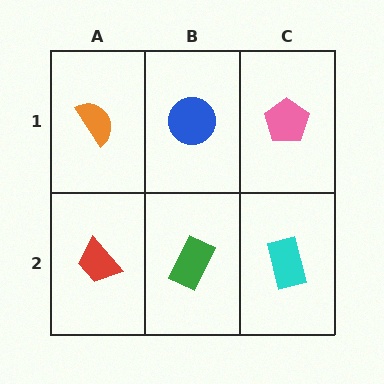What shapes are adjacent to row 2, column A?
An orange semicircle (row 1, column A), a green rectangle (row 2, column B).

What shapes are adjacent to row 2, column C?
A pink pentagon (row 1, column C), a green rectangle (row 2, column B).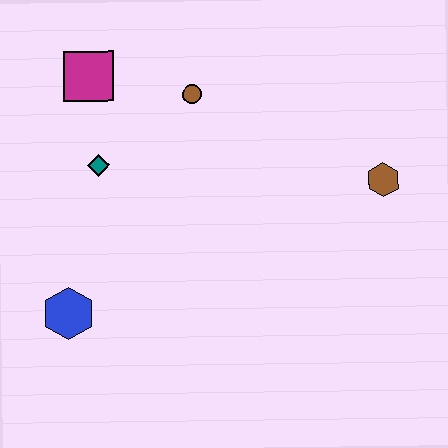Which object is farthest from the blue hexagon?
The brown hexagon is farthest from the blue hexagon.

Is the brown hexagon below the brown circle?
Yes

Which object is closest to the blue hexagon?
The teal diamond is closest to the blue hexagon.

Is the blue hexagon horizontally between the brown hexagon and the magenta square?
No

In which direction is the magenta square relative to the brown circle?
The magenta square is to the left of the brown circle.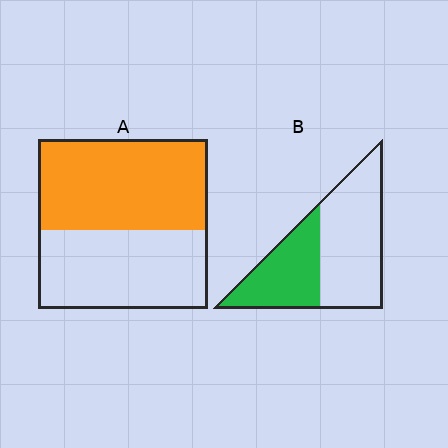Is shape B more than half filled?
No.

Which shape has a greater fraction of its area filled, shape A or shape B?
Shape A.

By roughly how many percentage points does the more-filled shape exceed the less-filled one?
By roughly 15 percentage points (A over B).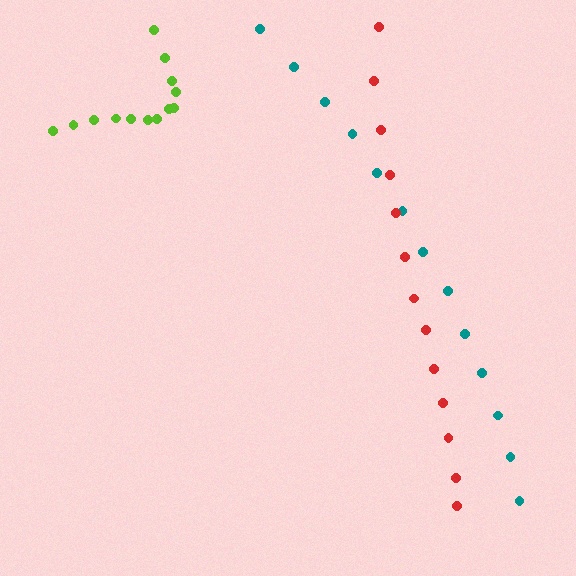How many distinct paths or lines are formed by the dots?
There are 3 distinct paths.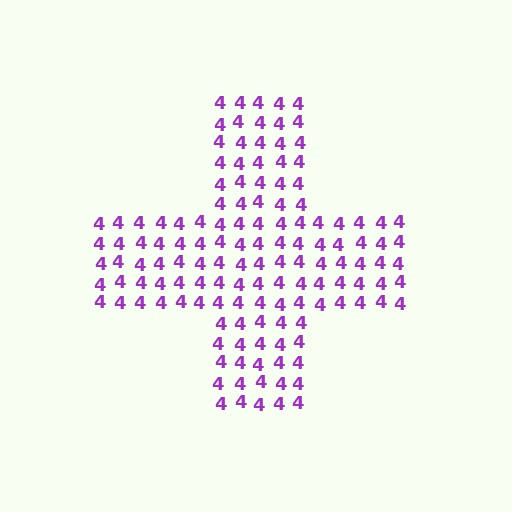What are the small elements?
The small elements are digit 4's.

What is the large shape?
The large shape is a cross.